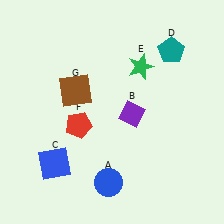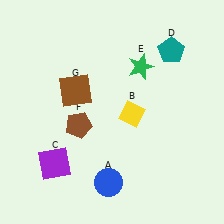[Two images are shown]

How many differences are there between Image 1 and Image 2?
There are 3 differences between the two images.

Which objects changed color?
B changed from purple to yellow. C changed from blue to purple. F changed from red to brown.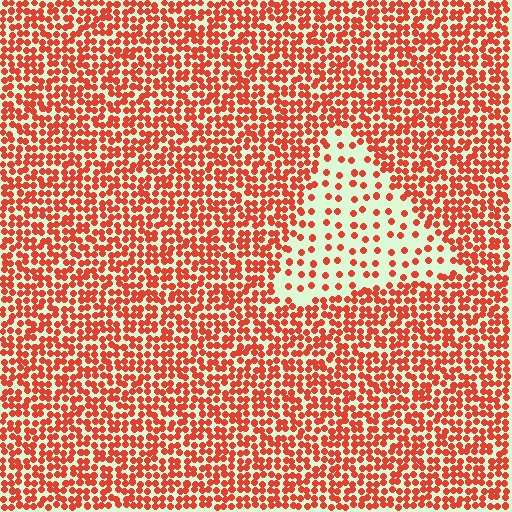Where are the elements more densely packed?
The elements are more densely packed outside the triangle boundary.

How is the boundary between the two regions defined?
The boundary is defined by a change in element density (approximately 2.8x ratio). All elements are the same color, size, and shape.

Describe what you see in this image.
The image contains small red elements arranged at two different densities. A triangle-shaped region is visible where the elements are less densely packed than the surrounding area.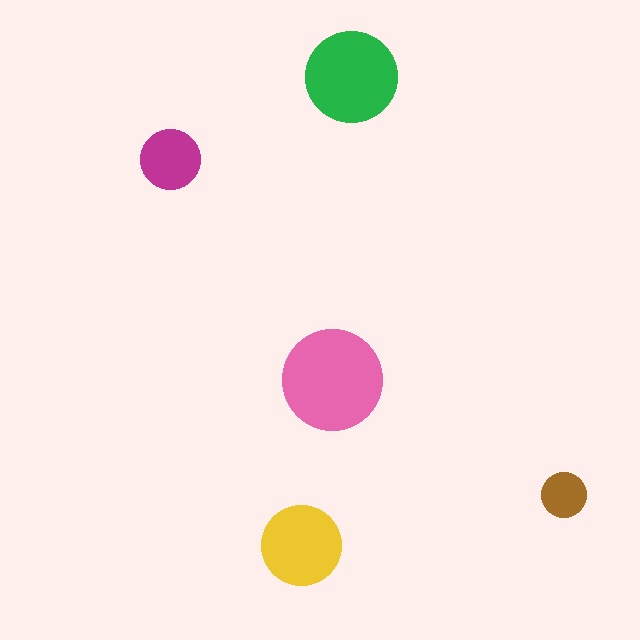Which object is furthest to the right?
The brown circle is rightmost.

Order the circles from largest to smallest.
the pink one, the green one, the yellow one, the magenta one, the brown one.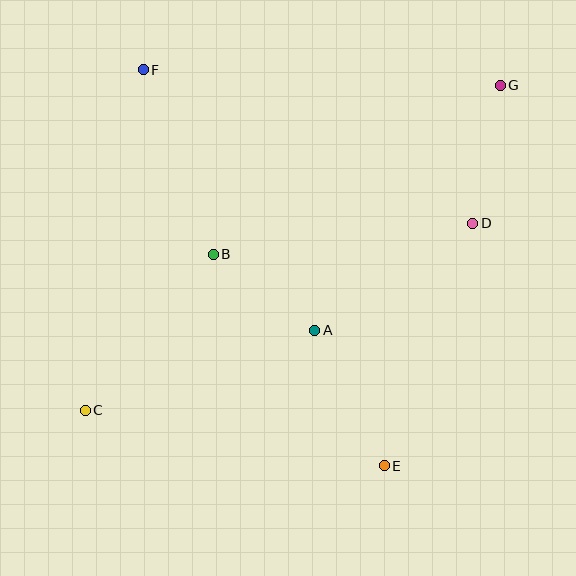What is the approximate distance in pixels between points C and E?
The distance between C and E is approximately 304 pixels.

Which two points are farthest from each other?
Points C and G are farthest from each other.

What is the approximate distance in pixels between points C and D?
The distance between C and D is approximately 430 pixels.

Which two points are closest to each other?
Points A and B are closest to each other.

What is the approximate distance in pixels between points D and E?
The distance between D and E is approximately 258 pixels.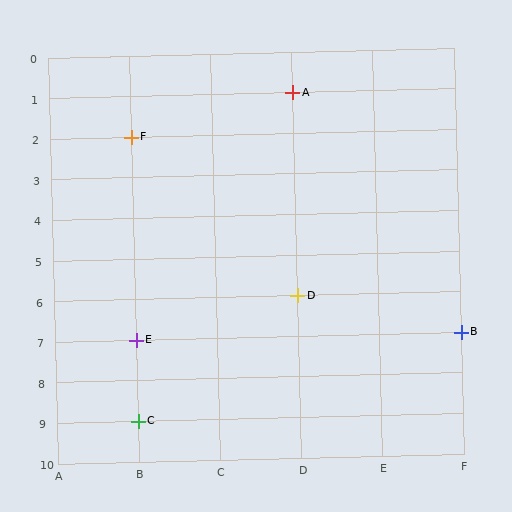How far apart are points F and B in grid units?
Points F and B are 4 columns and 5 rows apart (about 6.4 grid units diagonally).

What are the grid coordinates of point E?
Point E is at grid coordinates (B, 7).